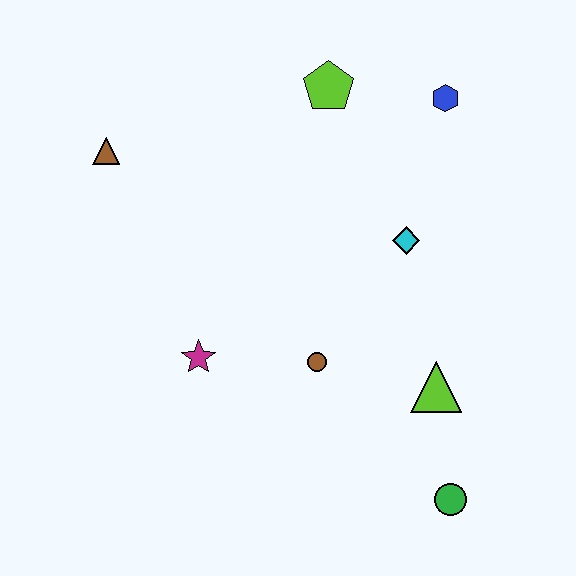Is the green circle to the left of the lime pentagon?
No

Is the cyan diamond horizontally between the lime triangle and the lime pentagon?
Yes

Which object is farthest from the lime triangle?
The brown triangle is farthest from the lime triangle.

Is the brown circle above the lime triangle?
Yes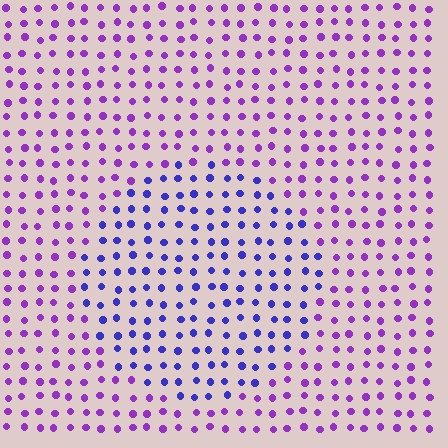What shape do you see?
I see a circle.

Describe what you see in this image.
The image is filled with small purple elements in a uniform arrangement. A circle-shaped region is visible where the elements are tinted to a slightly different hue, forming a subtle color boundary.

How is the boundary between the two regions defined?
The boundary is defined purely by a slight shift in hue (about 38 degrees). Spacing, size, and orientation are identical on both sides.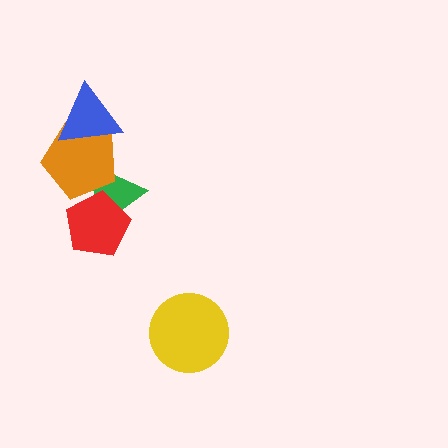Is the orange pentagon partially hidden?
Yes, it is partially covered by another shape.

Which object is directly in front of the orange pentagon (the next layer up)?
The red pentagon is directly in front of the orange pentagon.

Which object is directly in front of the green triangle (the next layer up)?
The orange pentagon is directly in front of the green triangle.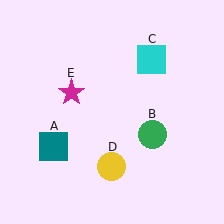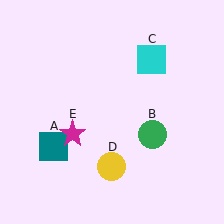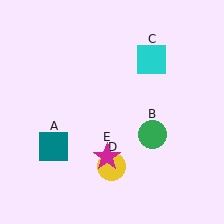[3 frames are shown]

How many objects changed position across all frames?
1 object changed position: magenta star (object E).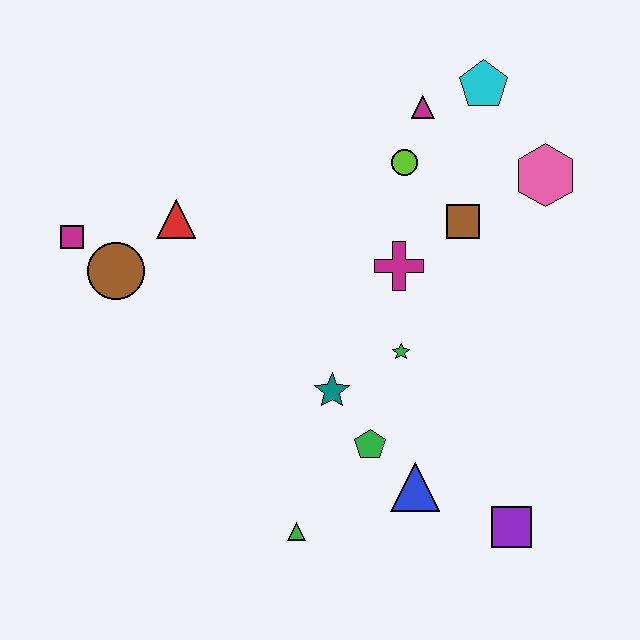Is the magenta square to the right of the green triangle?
No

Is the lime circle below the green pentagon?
No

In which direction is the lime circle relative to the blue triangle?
The lime circle is above the blue triangle.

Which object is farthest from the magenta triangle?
The green triangle is farthest from the magenta triangle.